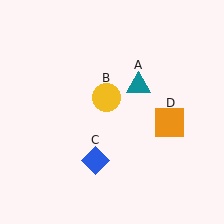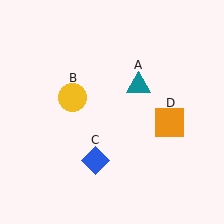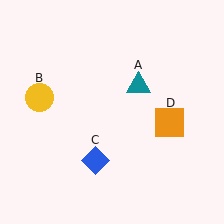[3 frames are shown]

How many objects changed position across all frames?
1 object changed position: yellow circle (object B).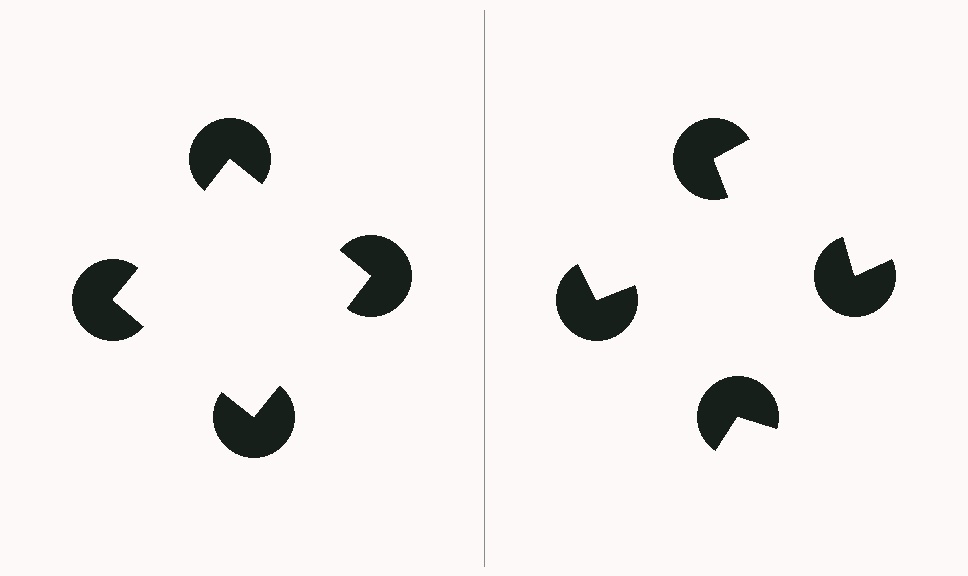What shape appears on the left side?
An illusory square.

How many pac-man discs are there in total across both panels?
8 — 4 on each side.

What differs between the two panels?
The pac-man discs are positioned identically on both sides; only the wedge orientations differ. On the left they align to a square; on the right they are misaligned.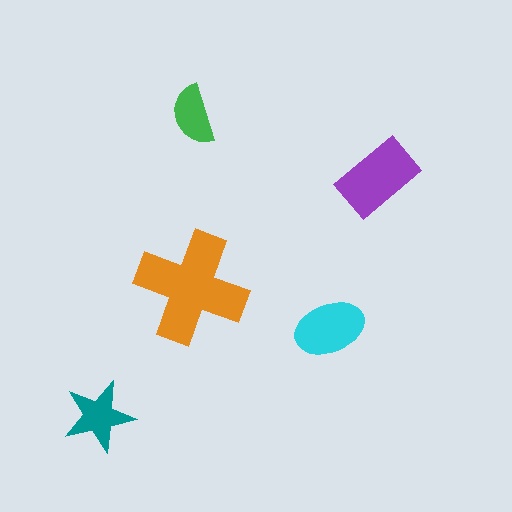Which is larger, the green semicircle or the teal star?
The teal star.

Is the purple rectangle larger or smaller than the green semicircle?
Larger.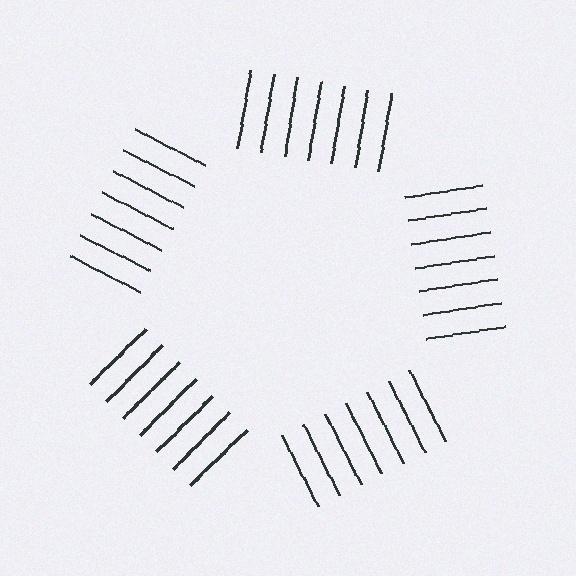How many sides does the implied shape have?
5 sides — the line-ends trace a pentagon.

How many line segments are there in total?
35 — 7 along each of the 5 edges.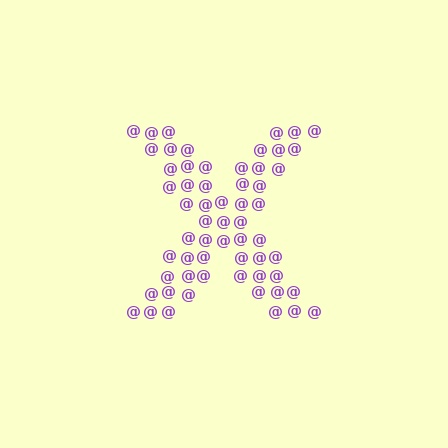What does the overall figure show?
The overall figure shows the letter X.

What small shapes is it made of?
It is made of small at signs.